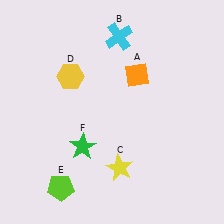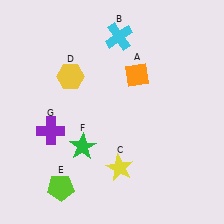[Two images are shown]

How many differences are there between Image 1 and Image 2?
There is 1 difference between the two images.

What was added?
A purple cross (G) was added in Image 2.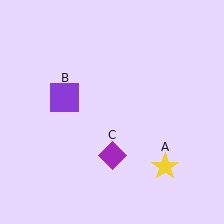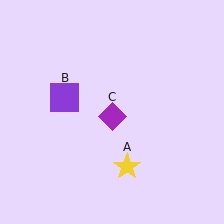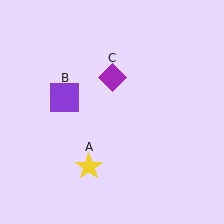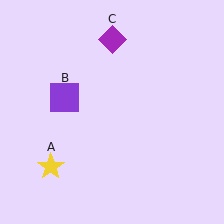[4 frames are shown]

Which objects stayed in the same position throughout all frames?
Purple square (object B) remained stationary.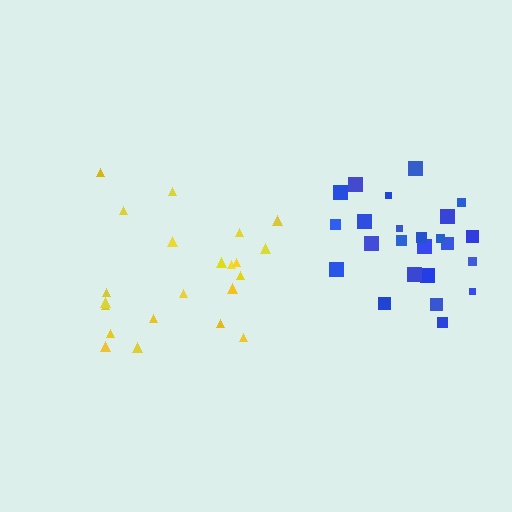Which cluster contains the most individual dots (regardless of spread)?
Blue (24).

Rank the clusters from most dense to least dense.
blue, yellow.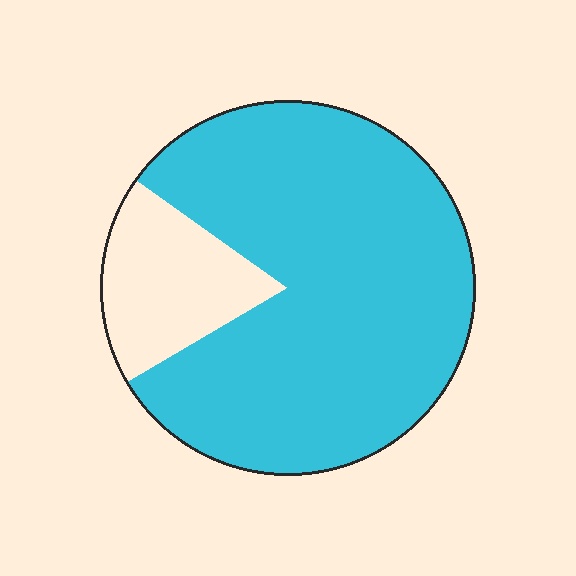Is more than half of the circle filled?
Yes.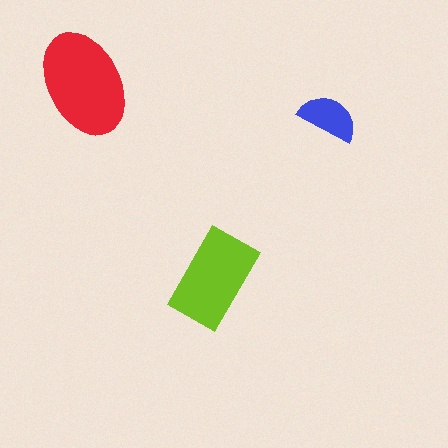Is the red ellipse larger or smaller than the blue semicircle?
Larger.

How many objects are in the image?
There are 3 objects in the image.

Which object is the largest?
The red ellipse.